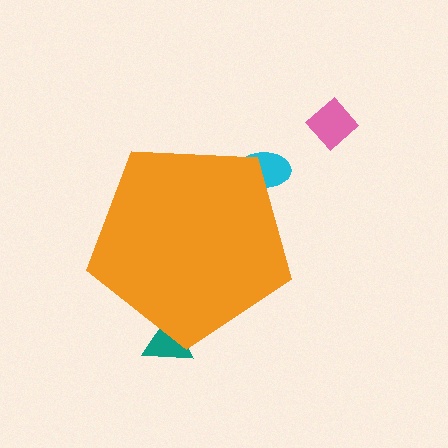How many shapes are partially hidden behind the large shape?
2 shapes are partially hidden.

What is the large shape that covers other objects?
An orange pentagon.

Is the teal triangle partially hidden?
Yes, the teal triangle is partially hidden behind the orange pentagon.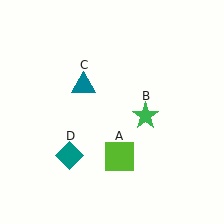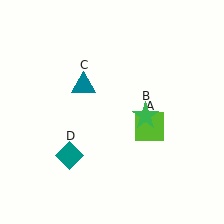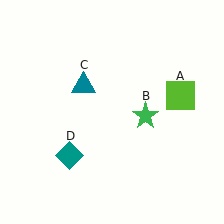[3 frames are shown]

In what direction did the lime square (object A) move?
The lime square (object A) moved up and to the right.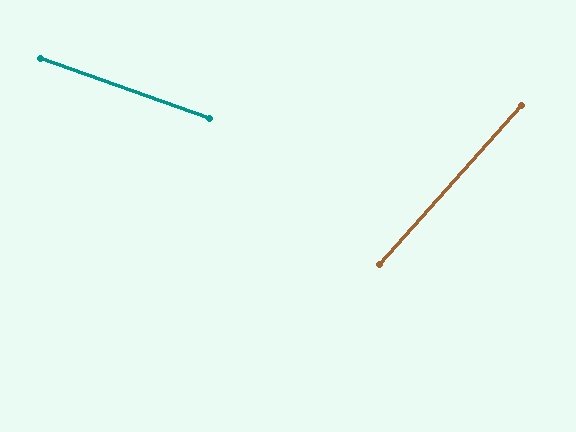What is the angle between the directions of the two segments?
Approximately 68 degrees.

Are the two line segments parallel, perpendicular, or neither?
Neither parallel nor perpendicular — they differ by about 68°.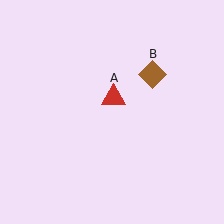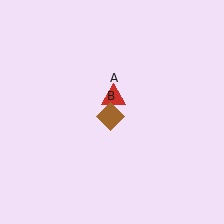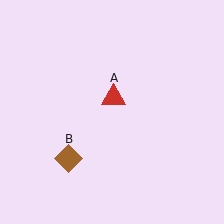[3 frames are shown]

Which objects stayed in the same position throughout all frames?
Red triangle (object A) remained stationary.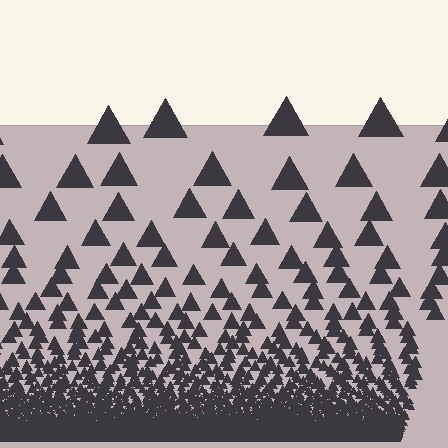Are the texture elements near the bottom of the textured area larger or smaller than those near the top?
Smaller. The gradient is inverted — elements near the bottom are smaller and denser.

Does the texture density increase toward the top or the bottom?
Density increases toward the bottom.